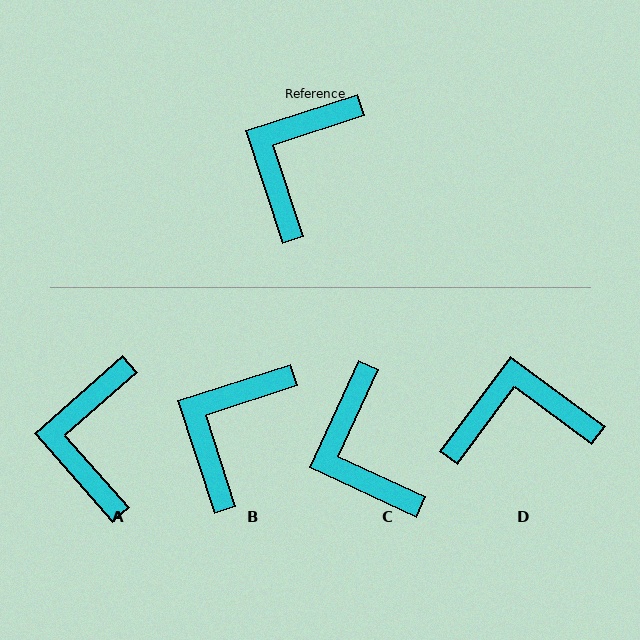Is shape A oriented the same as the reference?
No, it is off by about 23 degrees.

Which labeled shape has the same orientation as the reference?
B.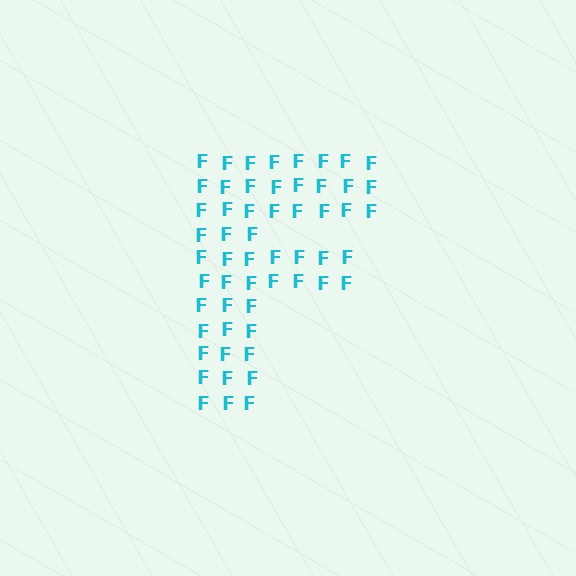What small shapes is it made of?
It is made of small letter F's.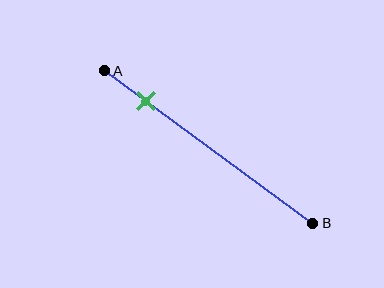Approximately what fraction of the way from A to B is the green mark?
The green mark is approximately 20% of the way from A to B.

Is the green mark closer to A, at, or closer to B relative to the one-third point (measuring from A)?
The green mark is closer to point A than the one-third point of segment AB.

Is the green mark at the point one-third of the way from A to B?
No, the mark is at about 20% from A, not at the 33% one-third point.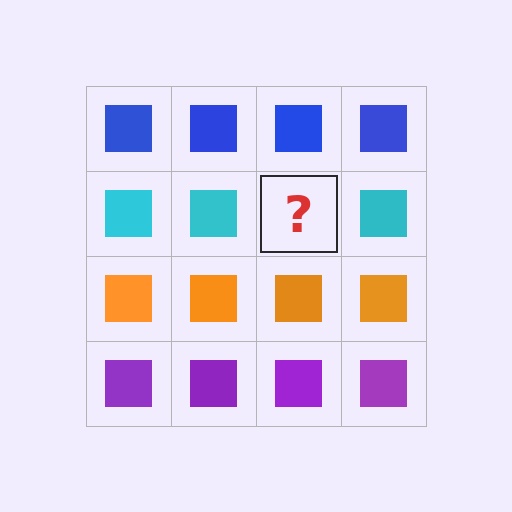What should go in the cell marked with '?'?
The missing cell should contain a cyan square.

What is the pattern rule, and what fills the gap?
The rule is that each row has a consistent color. The gap should be filled with a cyan square.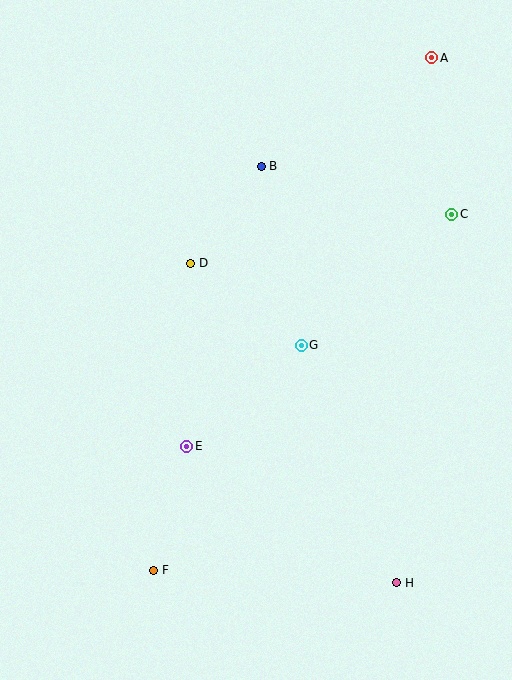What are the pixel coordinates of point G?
Point G is at (301, 345).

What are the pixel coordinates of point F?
Point F is at (154, 570).